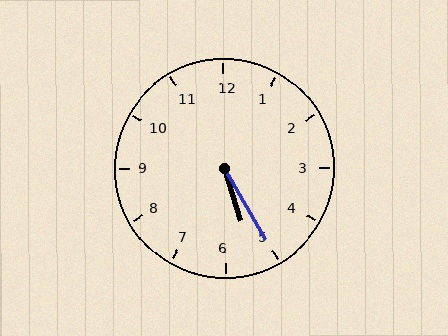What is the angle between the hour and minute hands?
Approximately 12 degrees.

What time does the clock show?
5:25.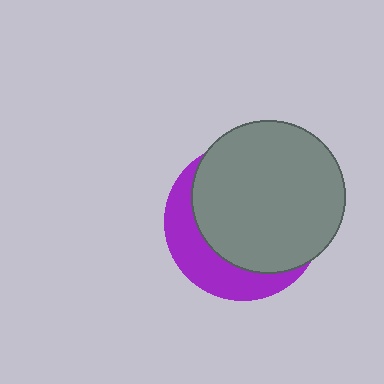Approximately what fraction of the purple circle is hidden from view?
Roughly 69% of the purple circle is hidden behind the gray circle.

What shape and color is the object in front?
The object in front is a gray circle.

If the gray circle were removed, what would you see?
You would see the complete purple circle.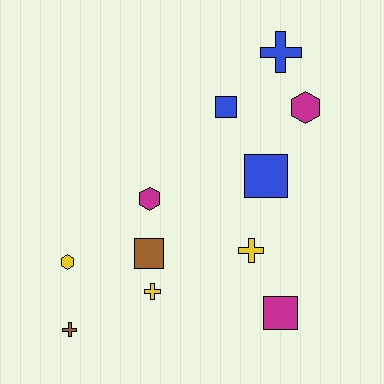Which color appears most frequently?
Blue, with 3 objects.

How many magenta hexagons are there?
There are 2 magenta hexagons.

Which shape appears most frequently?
Square, with 4 objects.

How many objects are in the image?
There are 11 objects.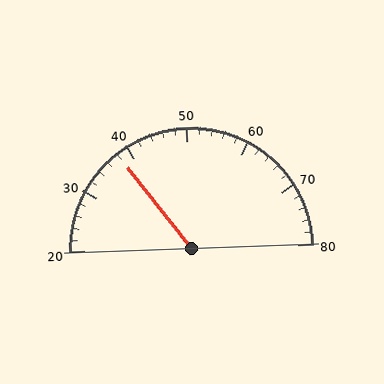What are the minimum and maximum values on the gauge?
The gauge ranges from 20 to 80.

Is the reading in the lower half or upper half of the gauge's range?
The reading is in the lower half of the range (20 to 80).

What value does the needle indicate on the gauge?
The needle indicates approximately 38.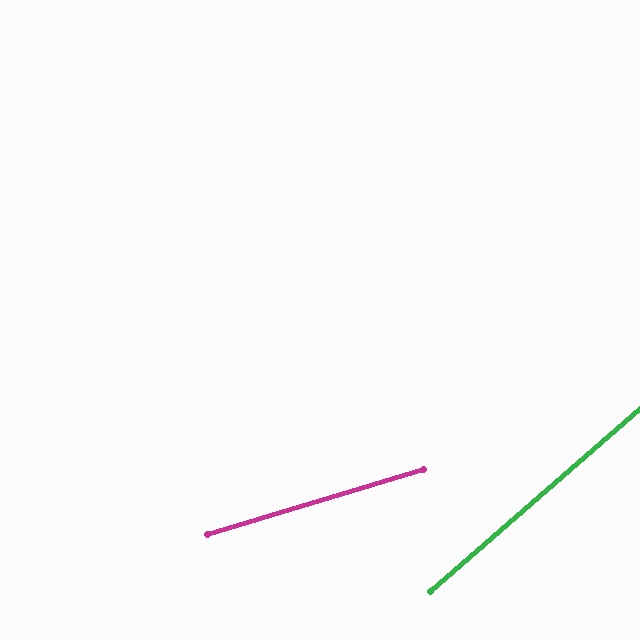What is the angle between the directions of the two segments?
Approximately 24 degrees.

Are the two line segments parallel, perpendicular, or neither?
Neither parallel nor perpendicular — they differ by about 24°.